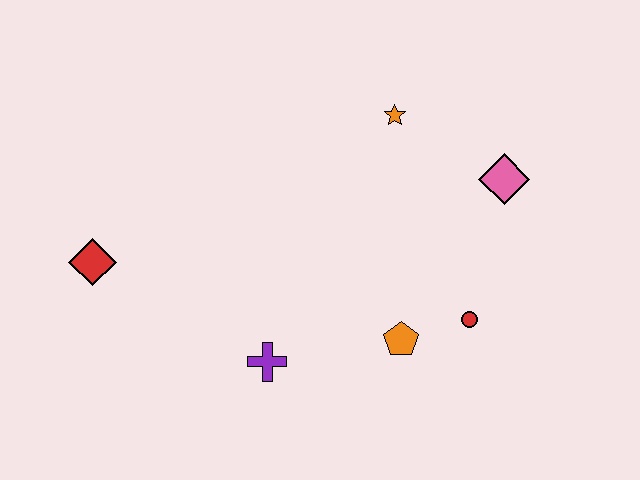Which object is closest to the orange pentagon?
The red circle is closest to the orange pentagon.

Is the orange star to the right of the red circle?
No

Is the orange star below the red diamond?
No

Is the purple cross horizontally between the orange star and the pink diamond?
No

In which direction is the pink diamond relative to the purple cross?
The pink diamond is to the right of the purple cross.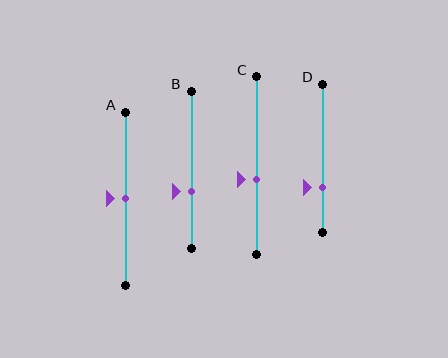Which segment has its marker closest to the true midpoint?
Segment A has its marker closest to the true midpoint.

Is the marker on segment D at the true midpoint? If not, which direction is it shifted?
No, the marker on segment D is shifted downward by about 20% of the segment length.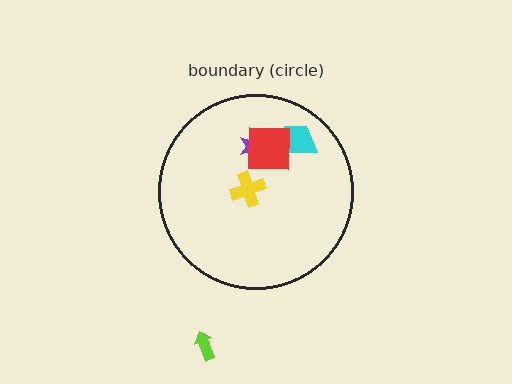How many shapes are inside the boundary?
4 inside, 1 outside.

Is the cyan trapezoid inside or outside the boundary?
Inside.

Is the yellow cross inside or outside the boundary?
Inside.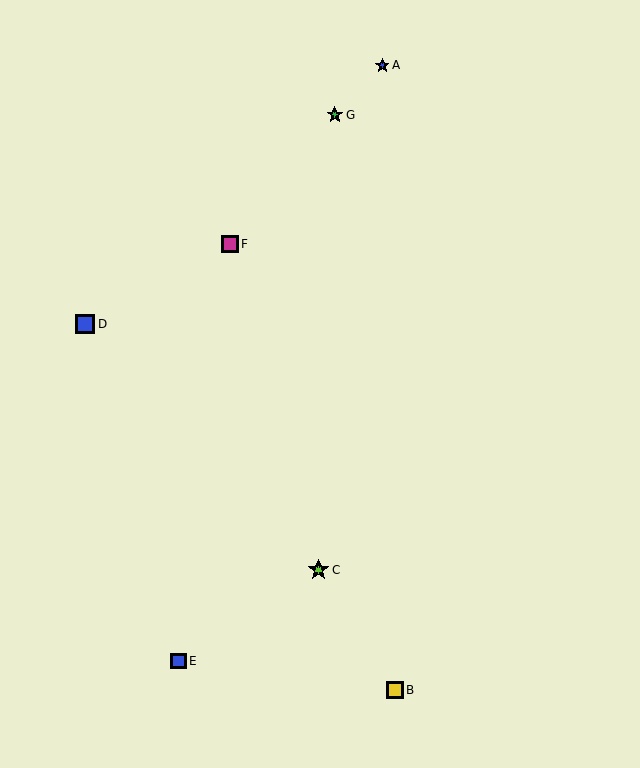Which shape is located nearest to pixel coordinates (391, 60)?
The blue star (labeled A) at (382, 65) is nearest to that location.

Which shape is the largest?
The lime star (labeled C) is the largest.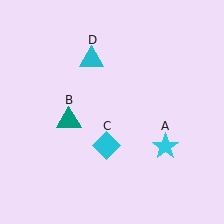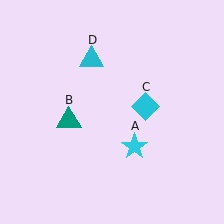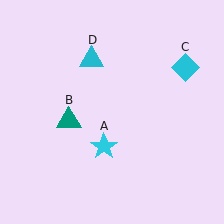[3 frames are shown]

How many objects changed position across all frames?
2 objects changed position: cyan star (object A), cyan diamond (object C).